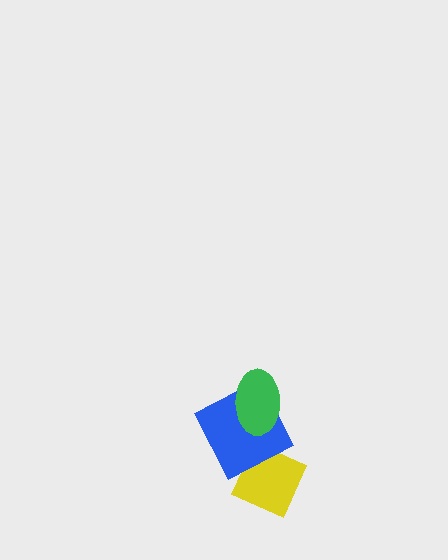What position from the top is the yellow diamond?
The yellow diamond is 3rd from the top.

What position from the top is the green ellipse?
The green ellipse is 1st from the top.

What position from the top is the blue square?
The blue square is 2nd from the top.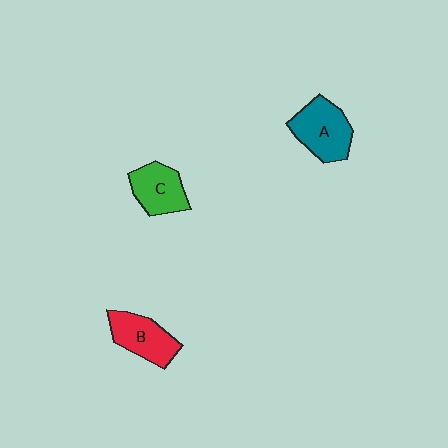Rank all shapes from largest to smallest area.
From largest to smallest: A (teal), B (red), C (green).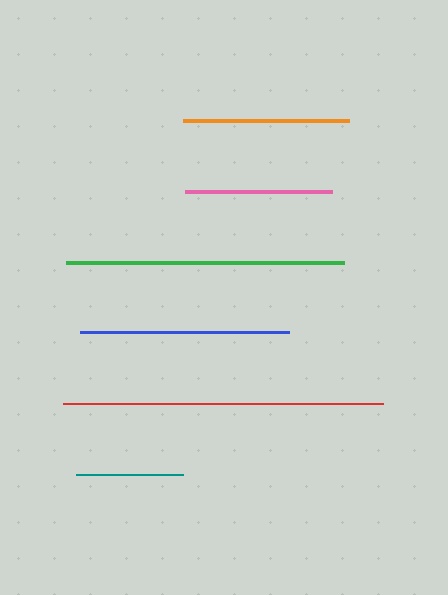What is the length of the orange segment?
The orange segment is approximately 166 pixels long.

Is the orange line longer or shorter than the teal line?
The orange line is longer than the teal line.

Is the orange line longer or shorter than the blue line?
The blue line is longer than the orange line.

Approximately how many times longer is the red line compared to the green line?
The red line is approximately 1.2 times the length of the green line.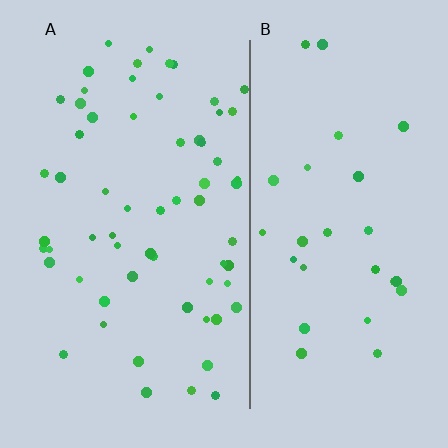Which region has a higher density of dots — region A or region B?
A (the left).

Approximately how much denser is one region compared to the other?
Approximately 2.1× — region A over region B.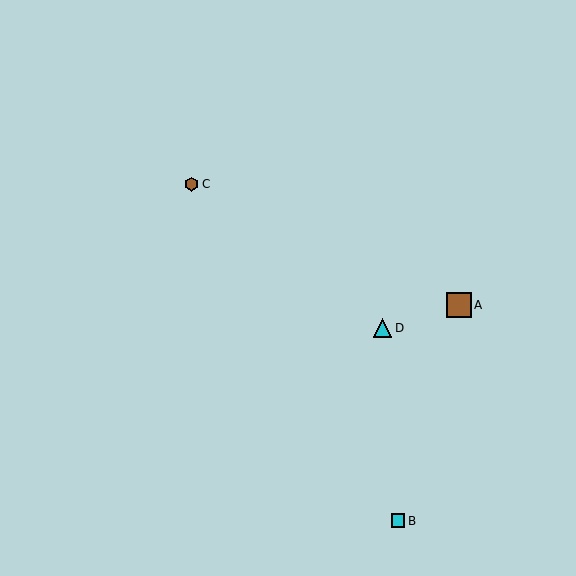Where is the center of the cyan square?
The center of the cyan square is at (398, 521).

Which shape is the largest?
The brown square (labeled A) is the largest.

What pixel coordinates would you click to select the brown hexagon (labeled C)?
Click at (192, 184) to select the brown hexagon C.